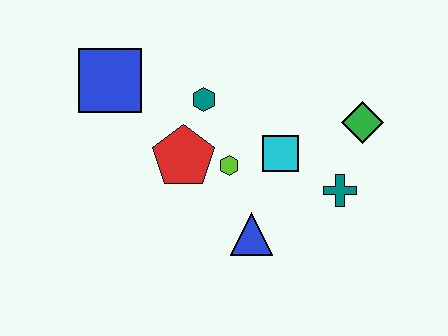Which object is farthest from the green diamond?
The blue square is farthest from the green diamond.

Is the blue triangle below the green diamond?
Yes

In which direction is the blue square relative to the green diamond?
The blue square is to the left of the green diamond.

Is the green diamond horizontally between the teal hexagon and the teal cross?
No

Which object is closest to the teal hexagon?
The red pentagon is closest to the teal hexagon.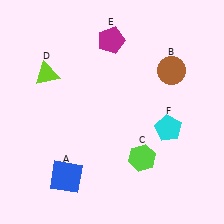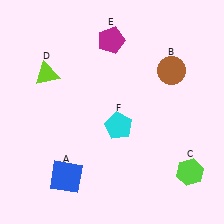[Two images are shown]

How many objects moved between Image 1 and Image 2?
2 objects moved between the two images.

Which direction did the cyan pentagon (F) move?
The cyan pentagon (F) moved left.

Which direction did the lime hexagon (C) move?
The lime hexagon (C) moved right.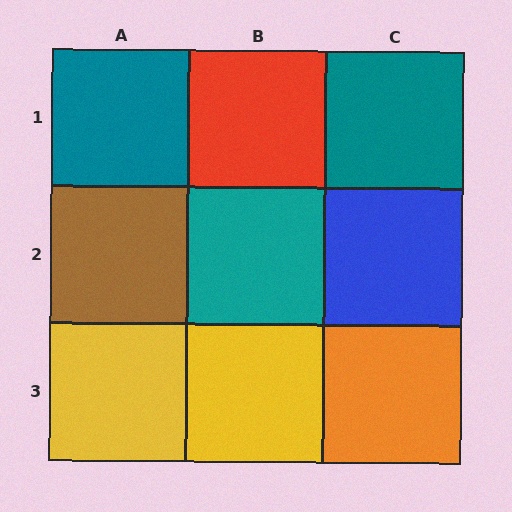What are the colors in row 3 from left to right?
Yellow, yellow, orange.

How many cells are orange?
1 cell is orange.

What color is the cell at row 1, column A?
Teal.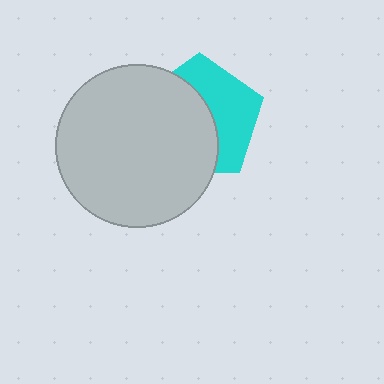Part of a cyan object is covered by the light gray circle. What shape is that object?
It is a pentagon.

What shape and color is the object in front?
The object in front is a light gray circle.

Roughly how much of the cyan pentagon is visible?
A small part of it is visible (roughly 44%).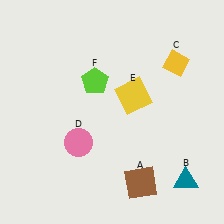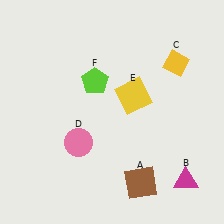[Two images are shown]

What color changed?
The triangle (B) changed from teal in Image 1 to magenta in Image 2.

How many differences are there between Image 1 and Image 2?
There is 1 difference between the two images.